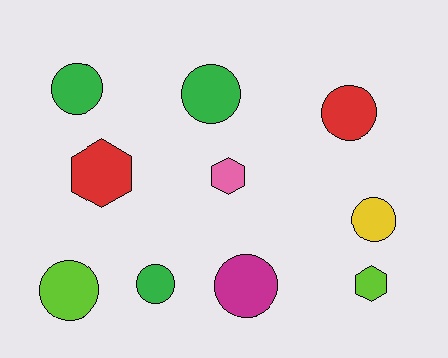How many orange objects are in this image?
There are no orange objects.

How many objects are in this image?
There are 10 objects.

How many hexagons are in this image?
There are 3 hexagons.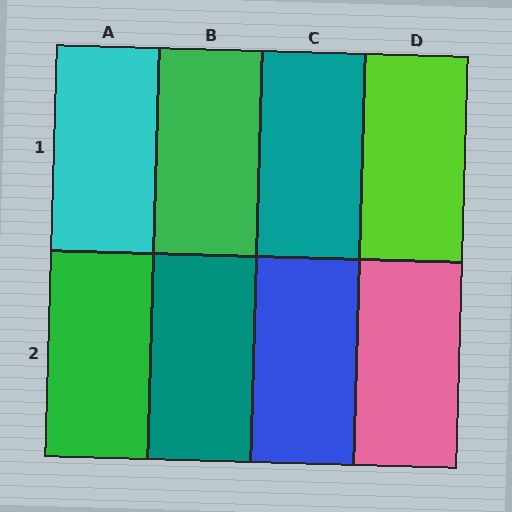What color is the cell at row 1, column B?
Green.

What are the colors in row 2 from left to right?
Green, teal, blue, pink.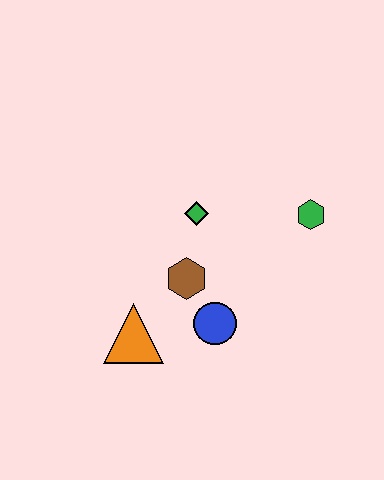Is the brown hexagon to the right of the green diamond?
No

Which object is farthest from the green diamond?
The orange triangle is farthest from the green diamond.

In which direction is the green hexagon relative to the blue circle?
The green hexagon is above the blue circle.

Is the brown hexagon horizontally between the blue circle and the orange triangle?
Yes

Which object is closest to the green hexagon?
The green diamond is closest to the green hexagon.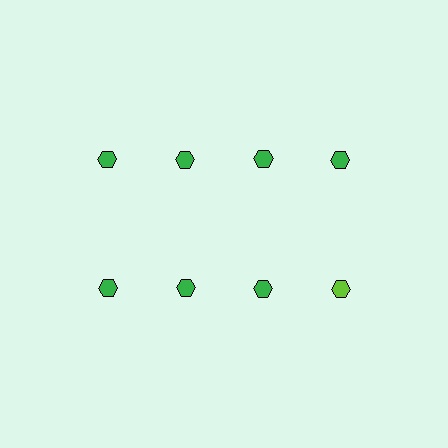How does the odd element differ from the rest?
It has a different color: lime instead of green.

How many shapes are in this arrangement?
There are 8 shapes arranged in a grid pattern.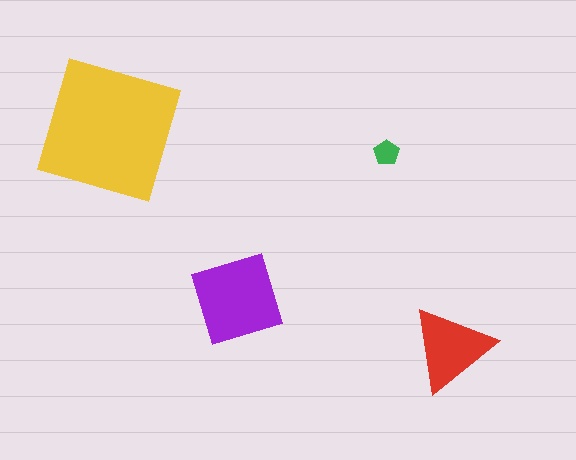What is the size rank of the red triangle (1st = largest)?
3rd.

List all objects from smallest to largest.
The green pentagon, the red triangle, the purple diamond, the yellow square.